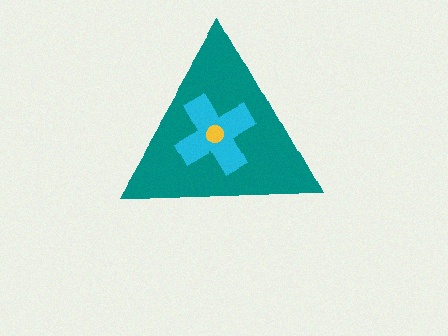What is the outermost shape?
The teal triangle.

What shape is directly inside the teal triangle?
The cyan cross.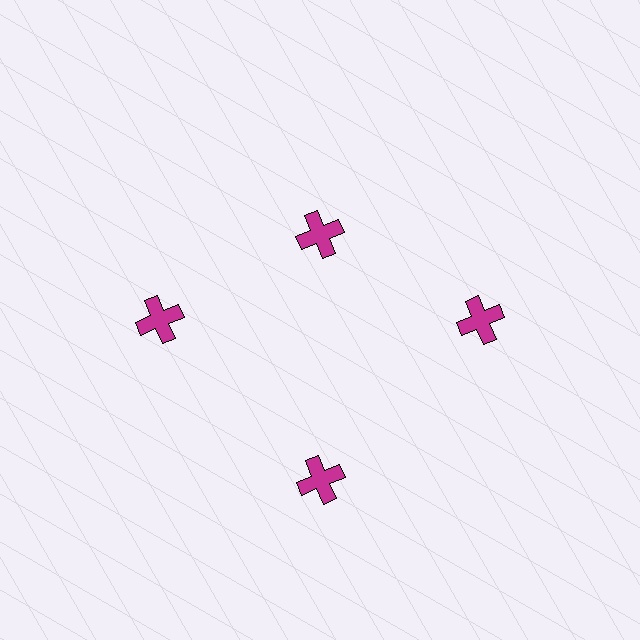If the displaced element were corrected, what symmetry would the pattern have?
It would have 4-fold rotational symmetry — the pattern would map onto itself every 90 degrees.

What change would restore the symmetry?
The symmetry would be restored by moving it outward, back onto the ring so that all 4 crosses sit at equal angles and equal distance from the center.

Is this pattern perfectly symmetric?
No. The 4 magenta crosses are arranged in a ring, but one element near the 12 o'clock position is pulled inward toward the center, breaking the 4-fold rotational symmetry.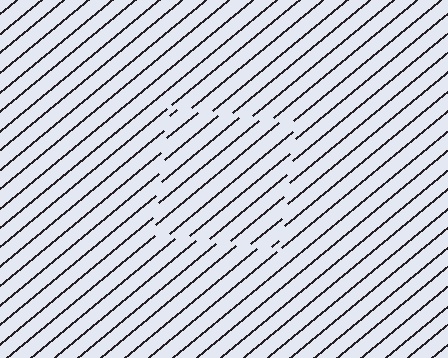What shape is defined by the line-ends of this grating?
An illusory square. The interior of the shape contains the same grating, shifted by half a period — the contour is defined by the phase discontinuity where line-ends from the inner and outer gratings abut.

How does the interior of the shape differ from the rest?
The interior of the shape contains the same grating, shifted by half a period — the contour is defined by the phase discontinuity where line-ends from the inner and outer gratings abut.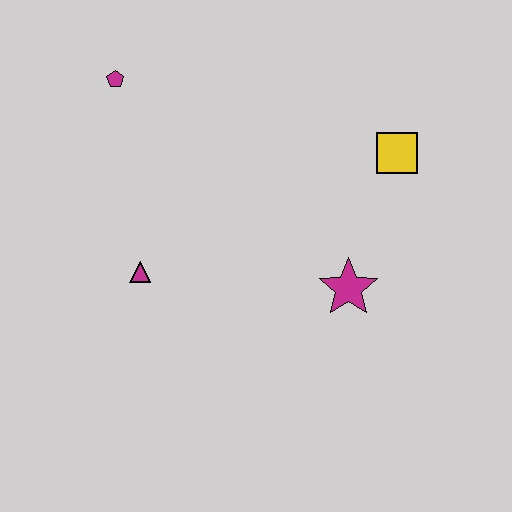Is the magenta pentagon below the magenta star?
No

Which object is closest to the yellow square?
The magenta star is closest to the yellow square.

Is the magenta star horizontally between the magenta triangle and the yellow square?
Yes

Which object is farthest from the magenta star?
The magenta pentagon is farthest from the magenta star.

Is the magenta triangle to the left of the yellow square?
Yes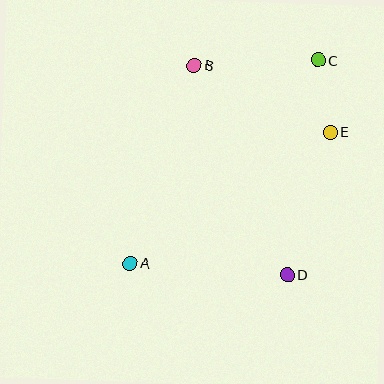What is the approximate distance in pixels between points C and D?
The distance between C and D is approximately 217 pixels.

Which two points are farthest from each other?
Points A and C are farthest from each other.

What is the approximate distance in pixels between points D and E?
The distance between D and E is approximately 149 pixels.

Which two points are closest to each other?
Points C and E are closest to each other.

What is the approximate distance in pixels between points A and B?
The distance between A and B is approximately 208 pixels.